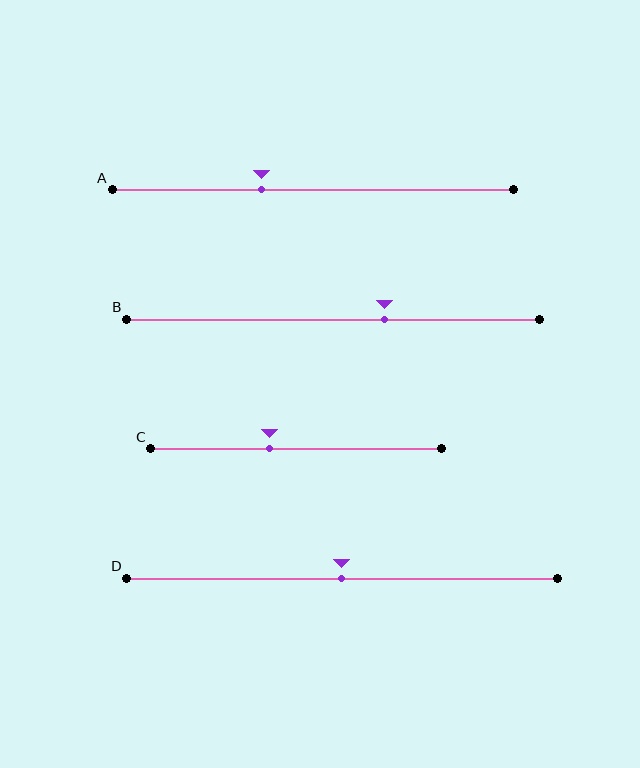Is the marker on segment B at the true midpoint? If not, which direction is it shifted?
No, the marker on segment B is shifted to the right by about 13% of the segment length.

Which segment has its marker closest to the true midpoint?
Segment D has its marker closest to the true midpoint.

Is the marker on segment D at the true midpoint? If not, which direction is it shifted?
Yes, the marker on segment D is at the true midpoint.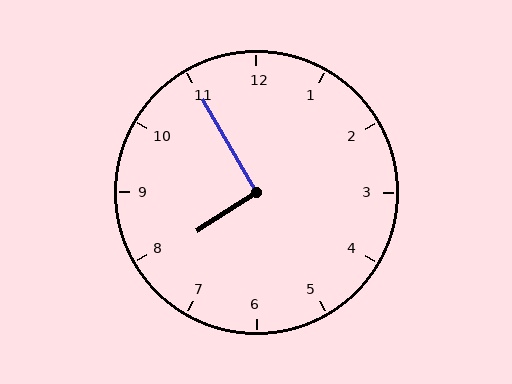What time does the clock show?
7:55.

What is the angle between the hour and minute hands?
Approximately 92 degrees.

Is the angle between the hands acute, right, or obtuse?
It is right.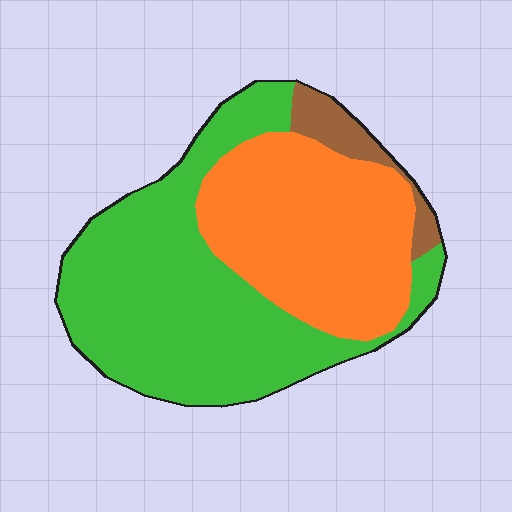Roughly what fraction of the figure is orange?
Orange takes up between a third and a half of the figure.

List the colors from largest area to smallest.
From largest to smallest: green, orange, brown.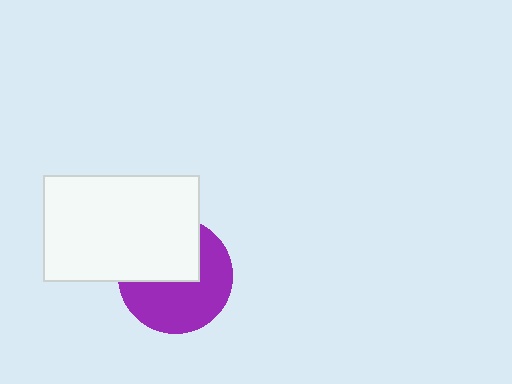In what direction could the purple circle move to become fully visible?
The purple circle could move down. That would shift it out from behind the white rectangle entirely.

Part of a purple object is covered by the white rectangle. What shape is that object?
It is a circle.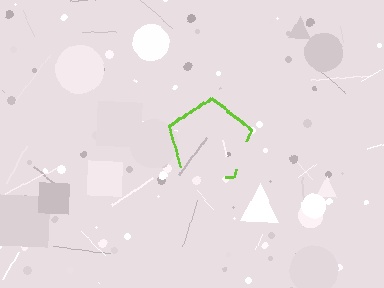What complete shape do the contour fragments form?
The contour fragments form a pentagon.